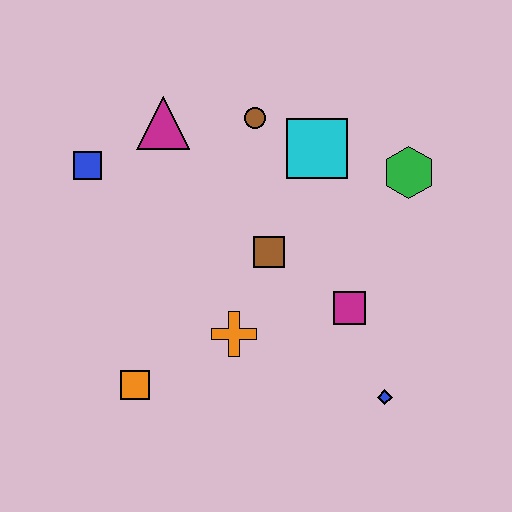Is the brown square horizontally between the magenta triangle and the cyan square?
Yes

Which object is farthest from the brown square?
The blue square is farthest from the brown square.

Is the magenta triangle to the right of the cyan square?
No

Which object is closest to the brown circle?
The cyan square is closest to the brown circle.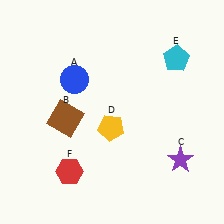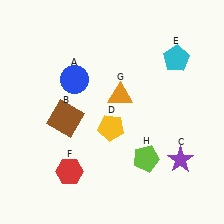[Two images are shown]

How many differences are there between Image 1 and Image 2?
There are 2 differences between the two images.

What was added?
An orange triangle (G), a lime pentagon (H) were added in Image 2.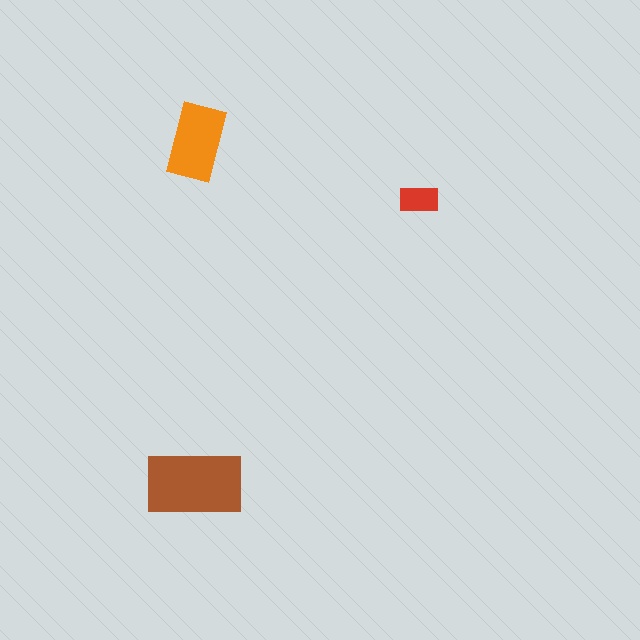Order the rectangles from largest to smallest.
the brown one, the orange one, the red one.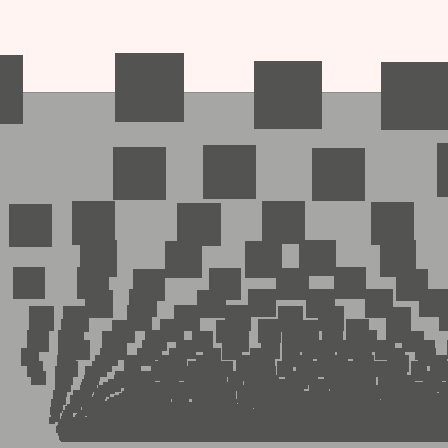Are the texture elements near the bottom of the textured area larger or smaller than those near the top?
Smaller. The gradient is inverted — elements near the bottom are smaller and denser.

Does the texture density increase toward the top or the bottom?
Density increases toward the bottom.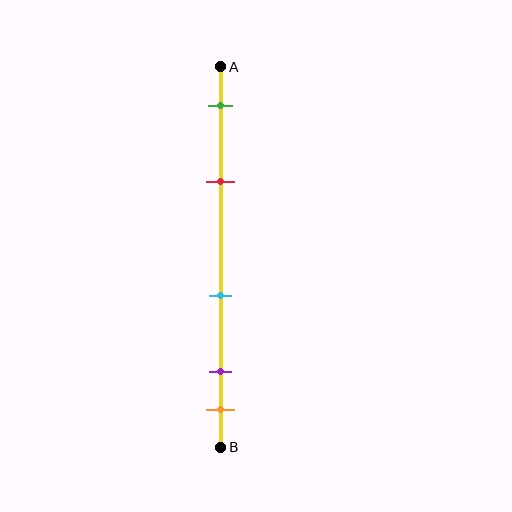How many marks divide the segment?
There are 5 marks dividing the segment.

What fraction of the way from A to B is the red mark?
The red mark is approximately 30% (0.3) of the way from A to B.